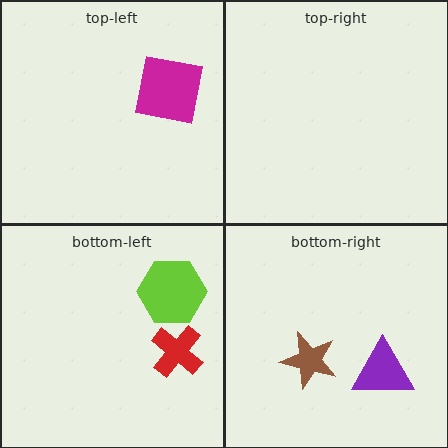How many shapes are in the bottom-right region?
2.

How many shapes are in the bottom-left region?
2.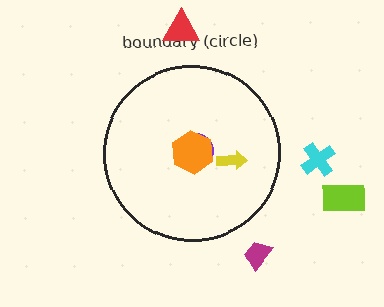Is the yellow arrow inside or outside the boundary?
Inside.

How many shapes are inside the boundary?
3 inside, 4 outside.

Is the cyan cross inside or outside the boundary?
Outside.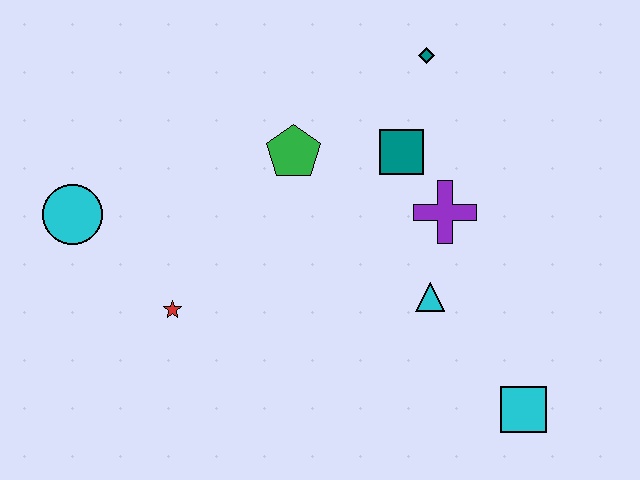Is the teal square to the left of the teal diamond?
Yes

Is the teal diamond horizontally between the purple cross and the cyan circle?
Yes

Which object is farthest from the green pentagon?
The cyan square is farthest from the green pentagon.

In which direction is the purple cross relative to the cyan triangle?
The purple cross is above the cyan triangle.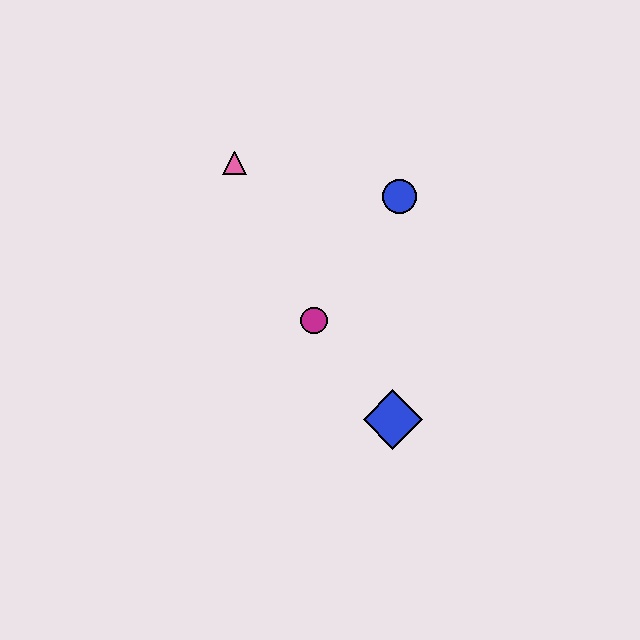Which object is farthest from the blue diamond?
The pink triangle is farthest from the blue diamond.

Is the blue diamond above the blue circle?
No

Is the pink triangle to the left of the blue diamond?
Yes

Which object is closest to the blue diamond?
The magenta circle is closest to the blue diamond.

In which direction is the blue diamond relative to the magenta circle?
The blue diamond is below the magenta circle.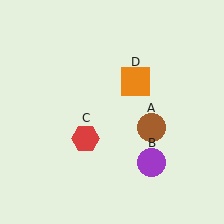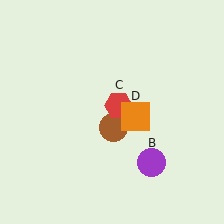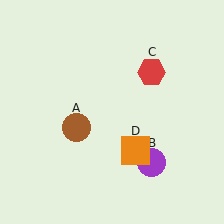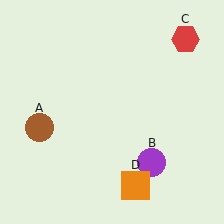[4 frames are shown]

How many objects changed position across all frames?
3 objects changed position: brown circle (object A), red hexagon (object C), orange square (object D).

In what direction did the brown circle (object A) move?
The brown circle (object A) moved left.